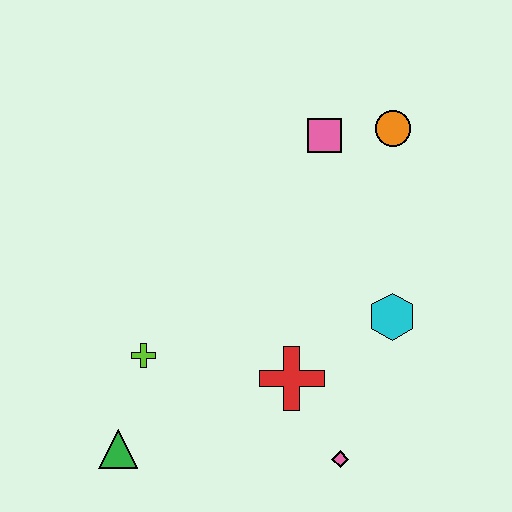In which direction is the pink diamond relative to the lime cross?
The pink diamond is to the right of the lime cross.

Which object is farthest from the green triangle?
The orange circle is farthest from the green triangle.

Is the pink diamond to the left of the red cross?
No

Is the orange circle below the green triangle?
No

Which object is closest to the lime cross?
The green triangle is closest to the lime cross.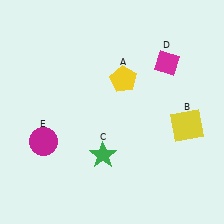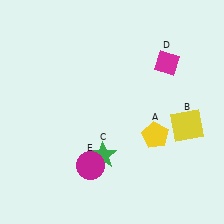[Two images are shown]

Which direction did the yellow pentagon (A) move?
The yellow pentagon (A) moved down.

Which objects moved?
The objects that moved are: the yellow pentagon (A), the magenta circle (E).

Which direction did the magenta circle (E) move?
The magenta circle (E) moved right.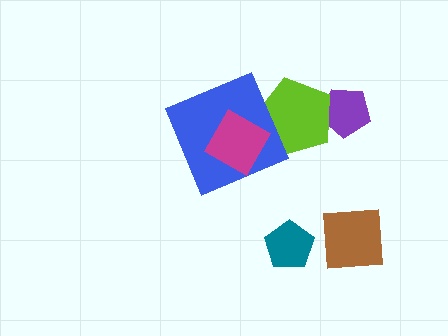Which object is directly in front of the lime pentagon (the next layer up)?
The blue square is directly in front of the lime pentagon.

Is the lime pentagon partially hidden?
Yes, it is partially covered by another shape.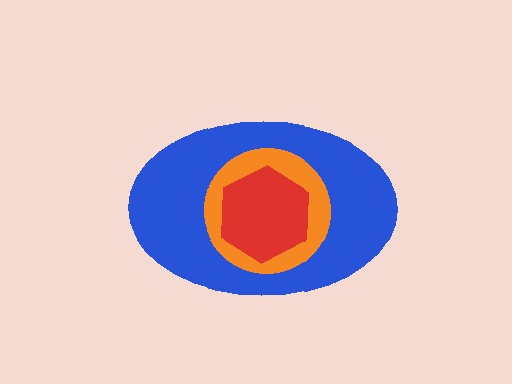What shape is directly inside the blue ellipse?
The orange circle.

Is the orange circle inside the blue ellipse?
Yes.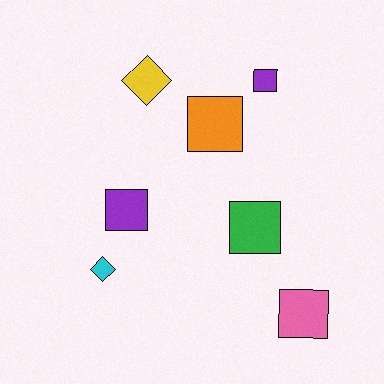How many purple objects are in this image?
There are 2 purple objects.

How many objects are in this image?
There are 7 objects.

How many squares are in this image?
There are 5 squares.